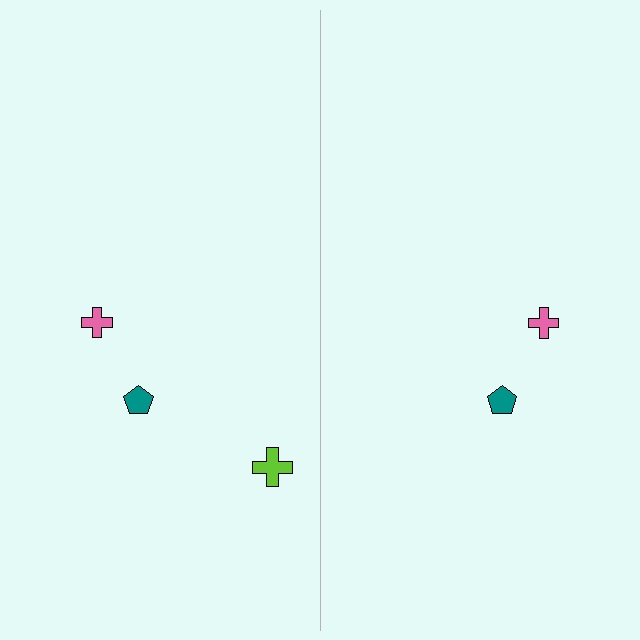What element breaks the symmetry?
A lime cross is missing from the right side.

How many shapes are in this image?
There are 5 shapes in this image.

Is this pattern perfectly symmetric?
No, the pattern is not perfectly symmetric. A lime cross is missing from the right side.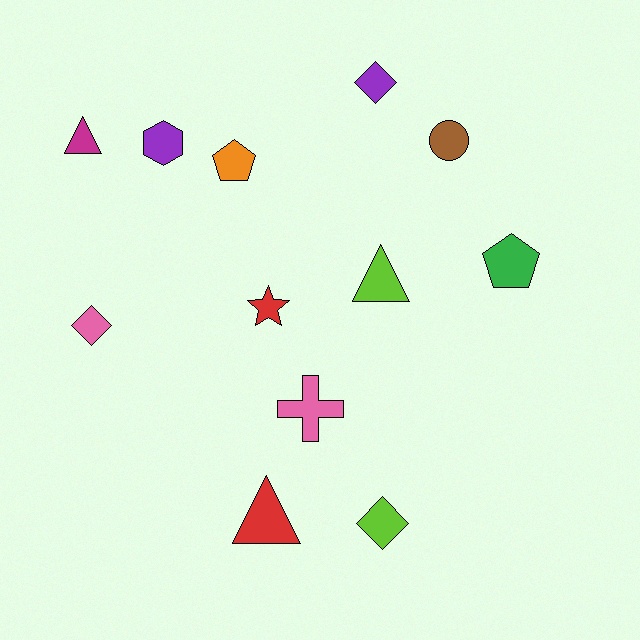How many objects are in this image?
There are 12 objects.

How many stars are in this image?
There is 1 star.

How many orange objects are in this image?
There is 1 orange object.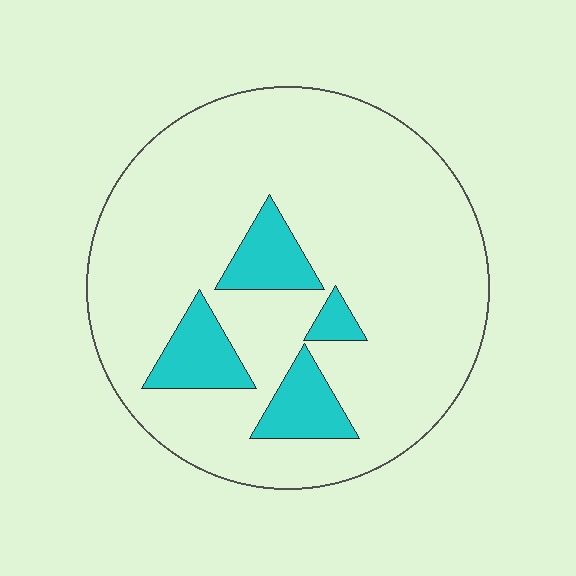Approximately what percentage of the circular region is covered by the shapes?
Approximately 15%.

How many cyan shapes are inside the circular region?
4.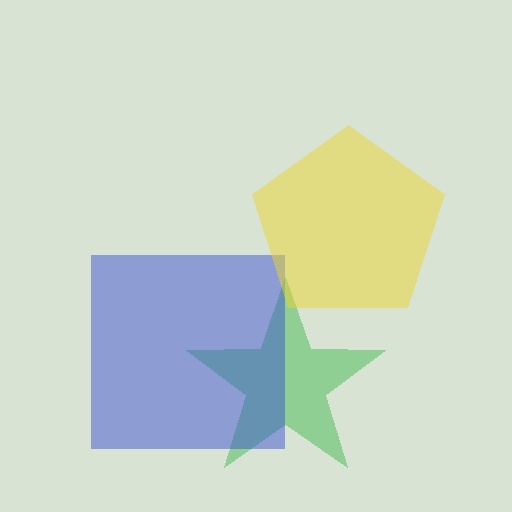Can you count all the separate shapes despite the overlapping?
Yes, there are 3 separate shapes.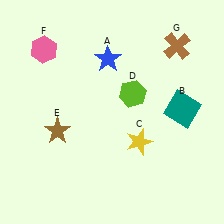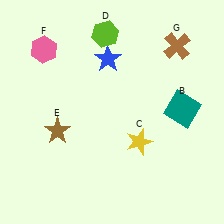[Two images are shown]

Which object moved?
The lime hexagon (D) moved up.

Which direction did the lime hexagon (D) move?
The lime hexagon (D) moved up.